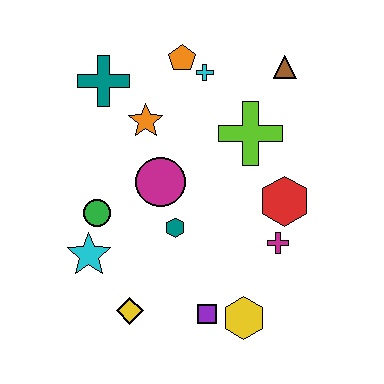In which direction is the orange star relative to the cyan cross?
The orange star is to the left of the cyan cross.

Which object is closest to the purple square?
The yellow hexagon is closest to the purple square.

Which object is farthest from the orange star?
The yellow hexagon is farthest from the orange star.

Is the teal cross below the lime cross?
No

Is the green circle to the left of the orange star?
Yes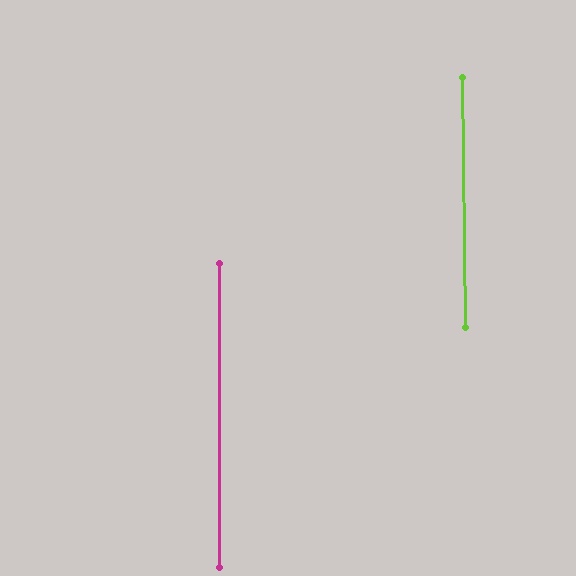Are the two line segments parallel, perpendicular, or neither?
Parallel — their directions differ by only 0.5°.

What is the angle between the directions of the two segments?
Approximately 1 degree.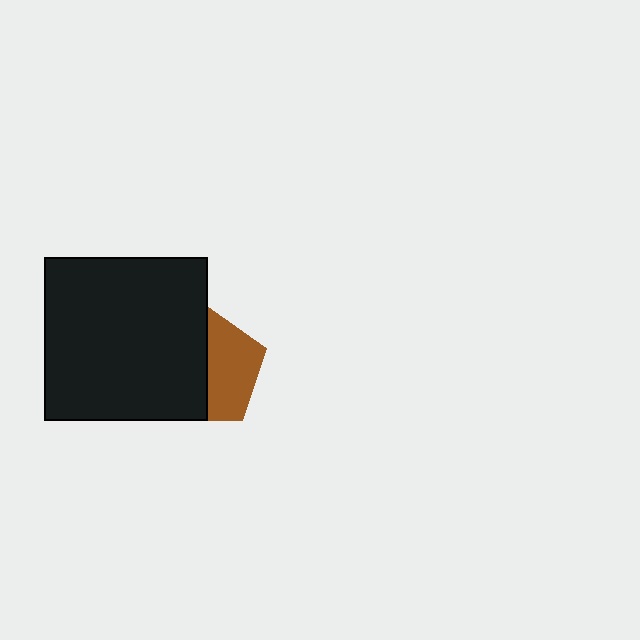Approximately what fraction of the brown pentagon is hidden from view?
Roughly 53% of the brown pentagon is hidden behind the black square.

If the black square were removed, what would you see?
You would see the complete brown pentagon.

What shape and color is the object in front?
The object in front is a black square.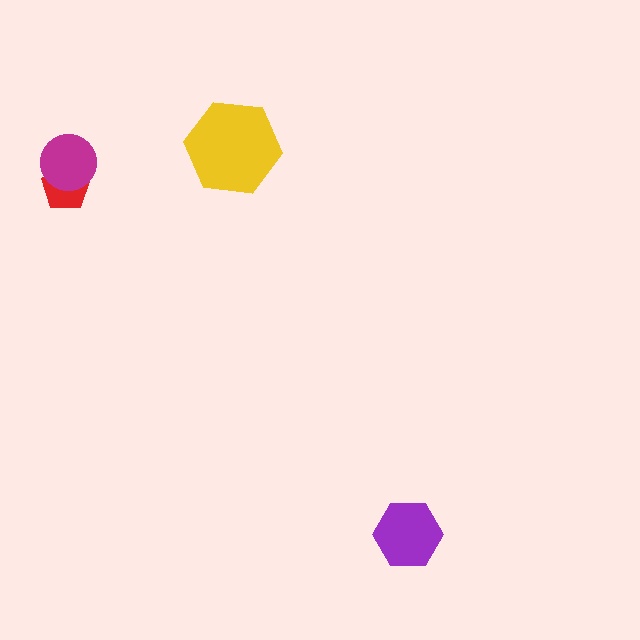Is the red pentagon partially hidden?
Yes, it is partially covered by another shape.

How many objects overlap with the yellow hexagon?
0 objects overlap with the yellow hexagon.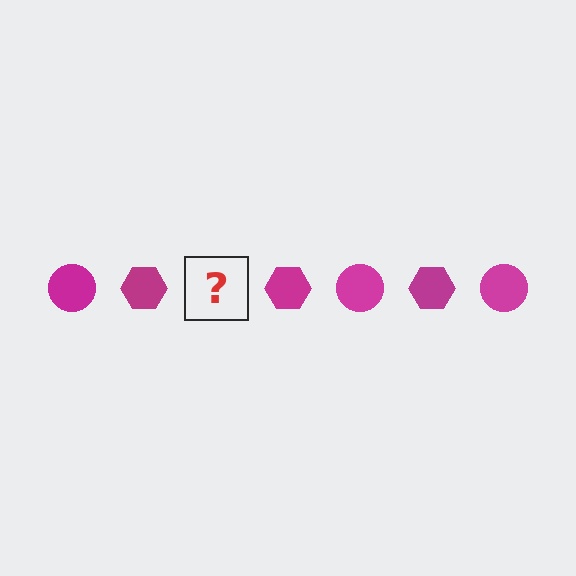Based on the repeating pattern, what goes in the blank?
The blank should be a magenta circle.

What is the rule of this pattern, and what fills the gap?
The rule is that the pattern cycles through circle, hexagon shapes in magenta. The gap should be filled with a magenta circle.